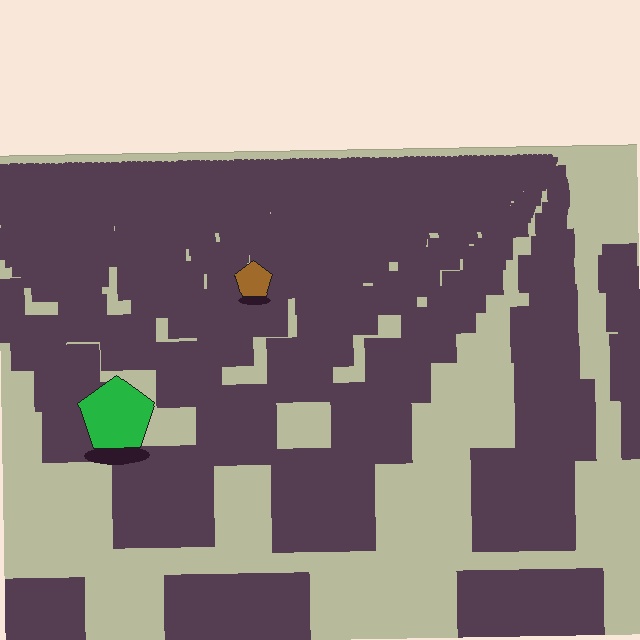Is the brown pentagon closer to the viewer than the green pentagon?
No. The green pentagon is closer — you can tell from the texture gradient: the ground texture is coarser near it.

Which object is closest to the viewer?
The green pentagon is closest. The texture marks near it are larger and more spread out.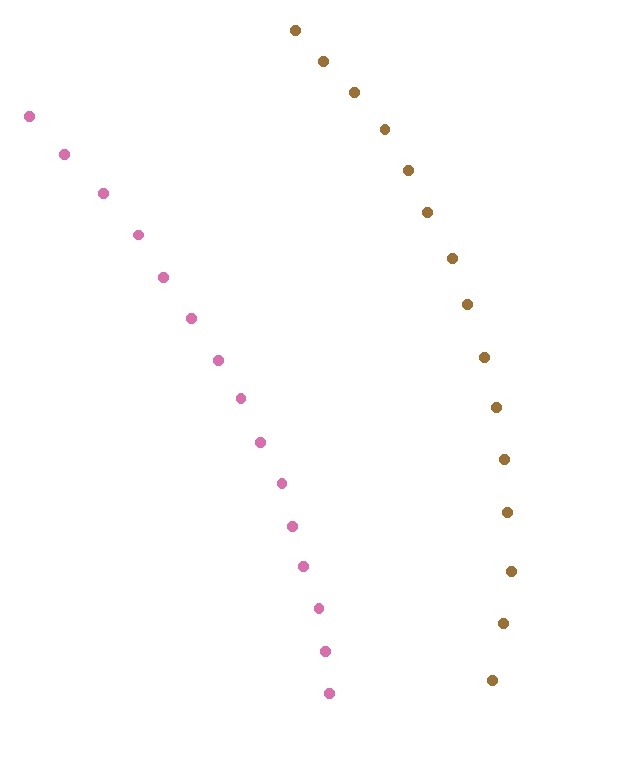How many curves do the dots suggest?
There are 2 distinct paths.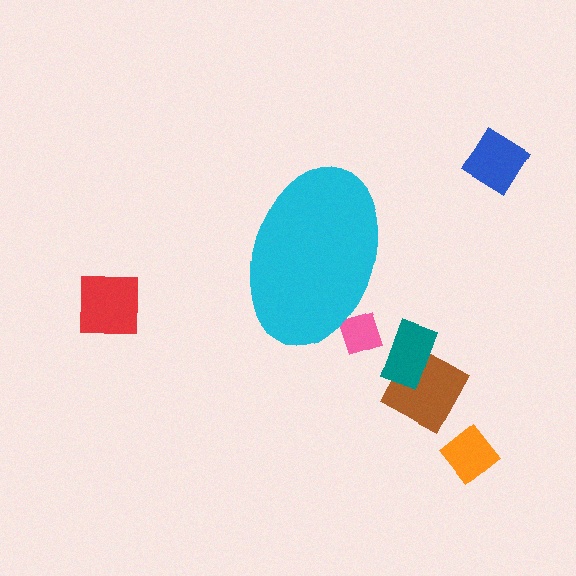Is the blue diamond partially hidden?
No, the blue diamond is fully visible.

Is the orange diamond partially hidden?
No, the orange diamond is fully visible.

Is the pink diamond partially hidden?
Yes, the pink diamond is partially hidden behind the cyan ellipse.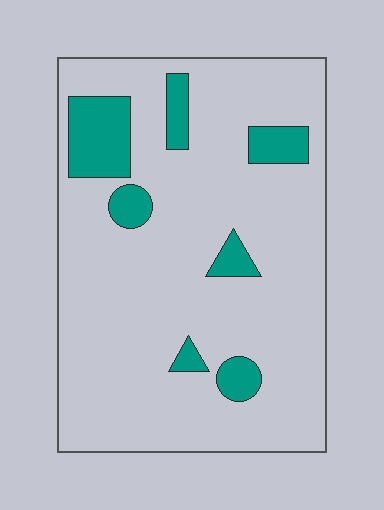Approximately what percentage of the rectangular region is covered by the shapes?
Approximately 15%.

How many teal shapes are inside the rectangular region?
7.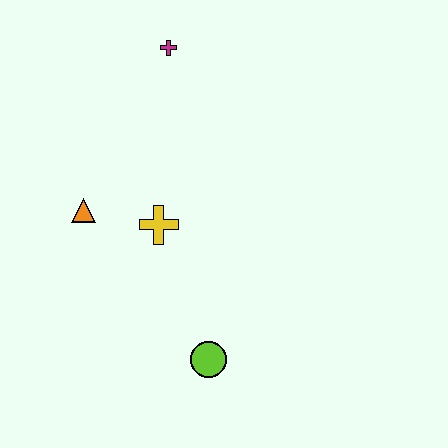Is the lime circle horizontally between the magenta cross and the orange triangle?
No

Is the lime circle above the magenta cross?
No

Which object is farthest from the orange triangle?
The lime circle is farthest from the orange triangle.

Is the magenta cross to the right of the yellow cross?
Yes